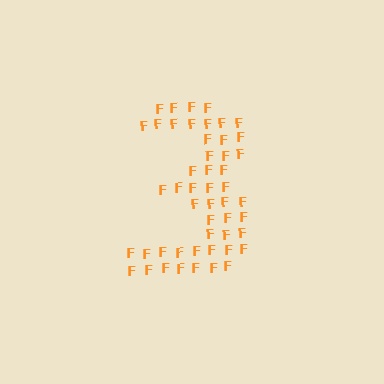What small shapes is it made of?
It is made of small letter F's.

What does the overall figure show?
The overall figure shows the digit 3.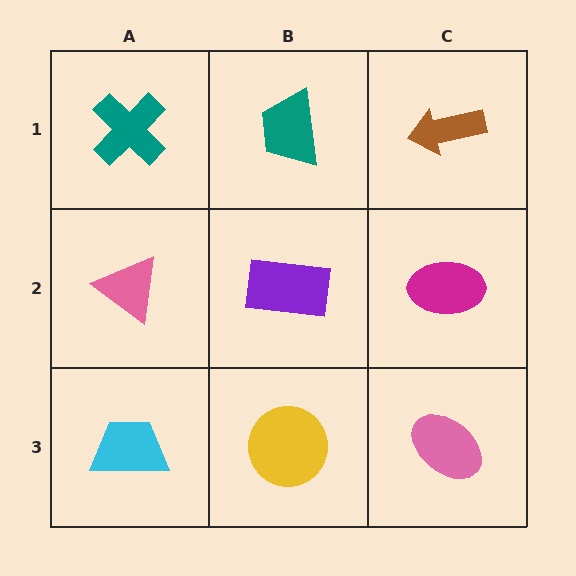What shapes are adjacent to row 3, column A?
A pink triangle (row 2, column A), a yellow circle (row 3, column B).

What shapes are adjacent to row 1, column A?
A pink triangle (row 2, column A), a teal trapezoid (row 1, column B).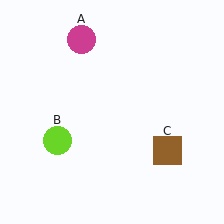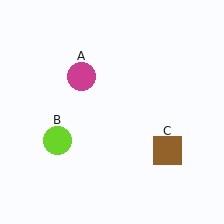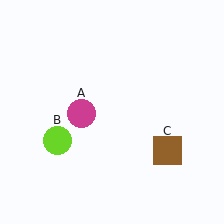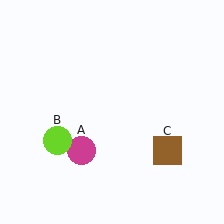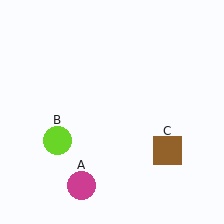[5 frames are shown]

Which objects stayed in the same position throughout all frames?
Lime circle (object B) and brown square (object C) remained stationary.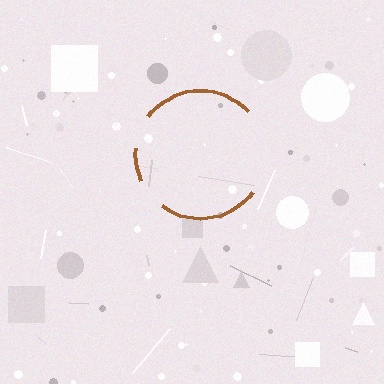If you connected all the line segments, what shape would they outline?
They would outline a circle.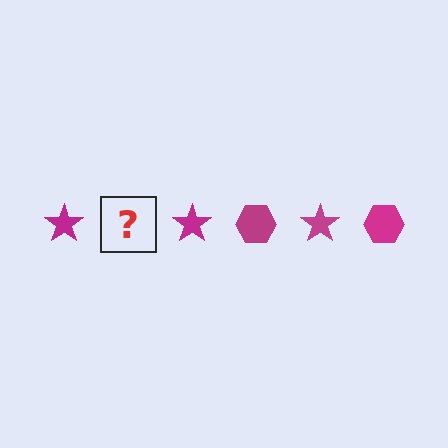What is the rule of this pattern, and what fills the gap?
The rule is that the pattern cycles through star, hexagon shapes in magenta. The gap should be filled with a magenta hexagon.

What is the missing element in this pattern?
The missing element is a magenta hexagon.